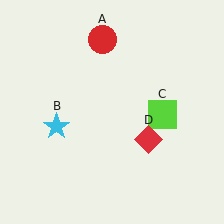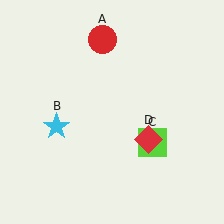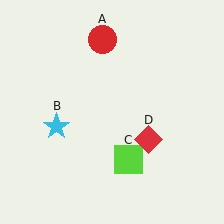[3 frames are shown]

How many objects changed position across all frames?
1 object changed position: lime square (object C).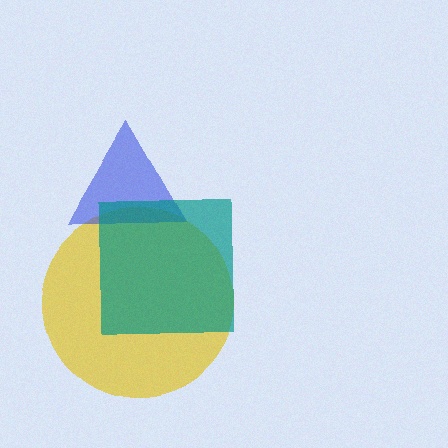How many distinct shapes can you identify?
There are 3 distinct shapes: a yellow circle, a blue triangle, a teal square.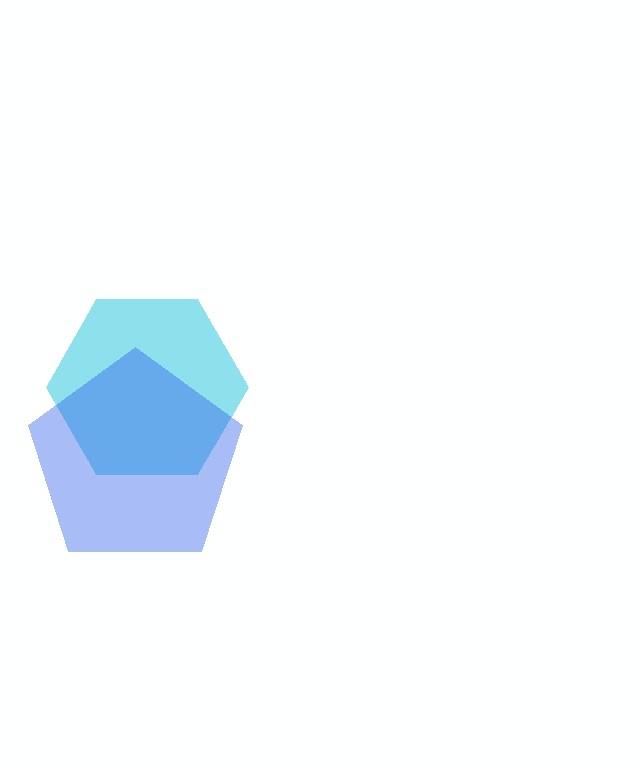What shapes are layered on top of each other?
The layered shapes are: a cyan hexagon, a blue pentagon.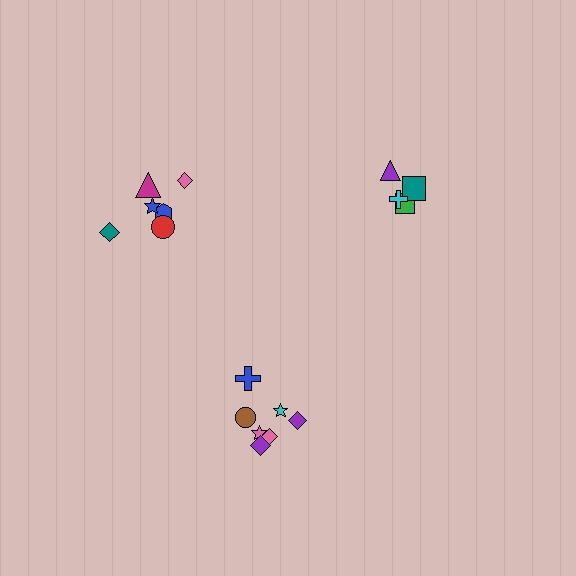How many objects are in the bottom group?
There are 7 objects.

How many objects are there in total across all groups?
There are 17 objects.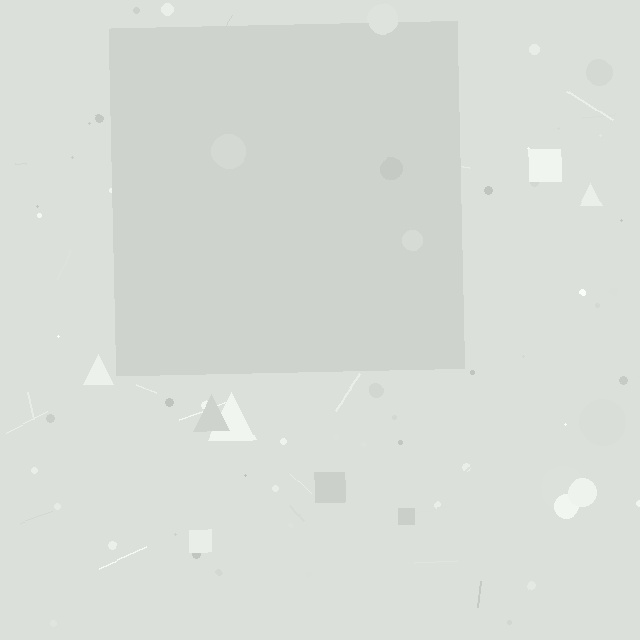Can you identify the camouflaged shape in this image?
The camouflaged shape is a square.